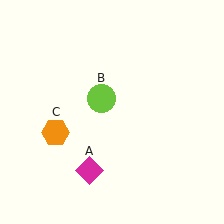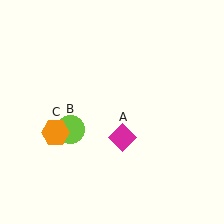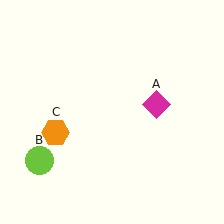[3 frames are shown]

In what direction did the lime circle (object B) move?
The lime circle (object B) moved down and to the left.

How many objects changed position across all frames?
2 objects changed position: magenta diamond (object A), lime circle (object B).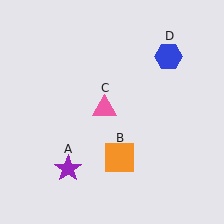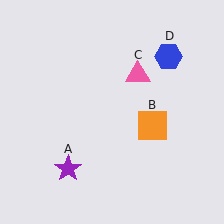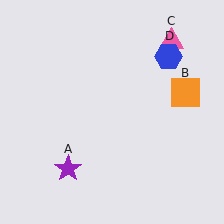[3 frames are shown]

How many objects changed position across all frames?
2 objects changed position: orange square (object B), pink triangle (object C).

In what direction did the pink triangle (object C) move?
The pink triangle (object C) moved up and to the right.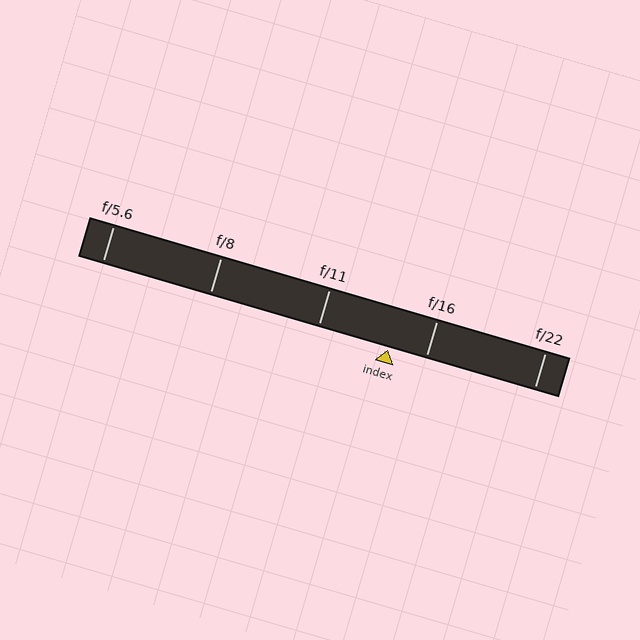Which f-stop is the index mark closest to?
The index mark is closest to f/16.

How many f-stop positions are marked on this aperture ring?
There are 5 f-stop positions marked.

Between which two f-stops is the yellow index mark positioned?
The index mark is between f/11 and f/16.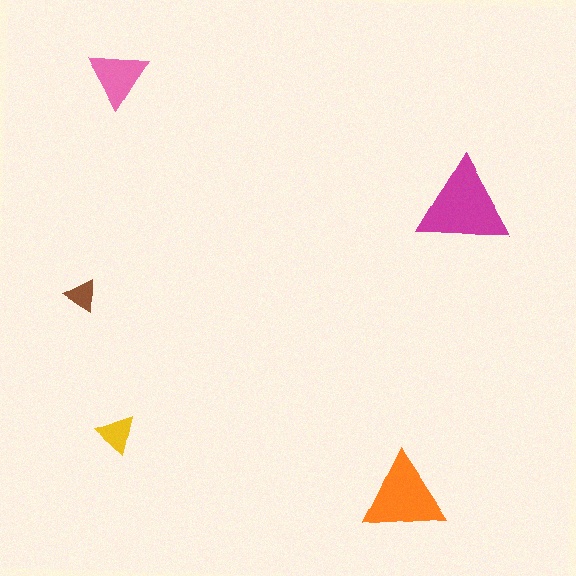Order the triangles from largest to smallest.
the magenta one, the orange one, the pink one, the yellow one, the brown one.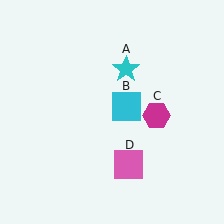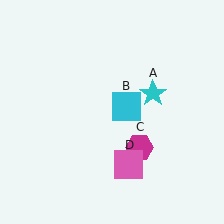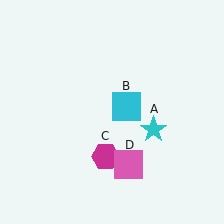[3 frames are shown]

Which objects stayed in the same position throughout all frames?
Cyan square (object B) and pink square (object D) remained stationary.